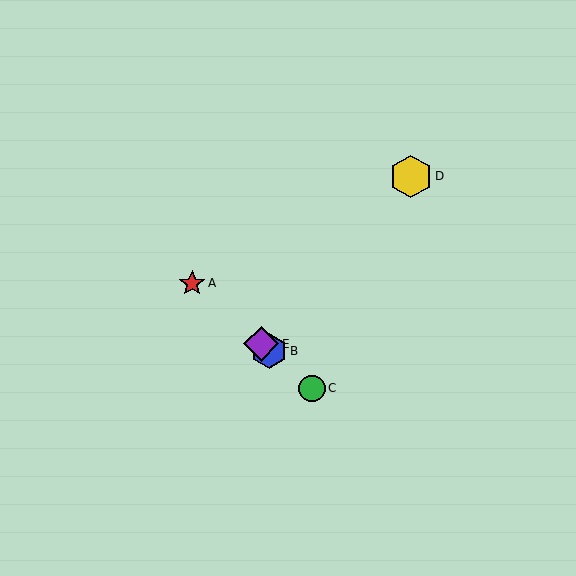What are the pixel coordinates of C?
Object C is at (312, 388).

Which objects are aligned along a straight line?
Objects A, B, C, E are aligned along a straight line.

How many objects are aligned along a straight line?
4 objects (A, B, C, E) are aligned along a straight line.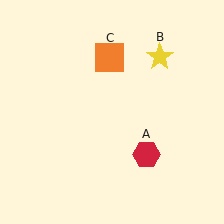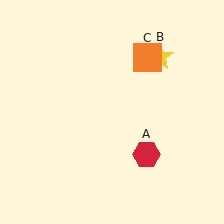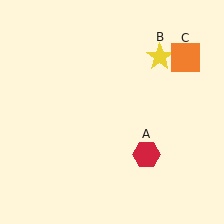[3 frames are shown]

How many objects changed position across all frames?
1 object changed position: orange square (object C).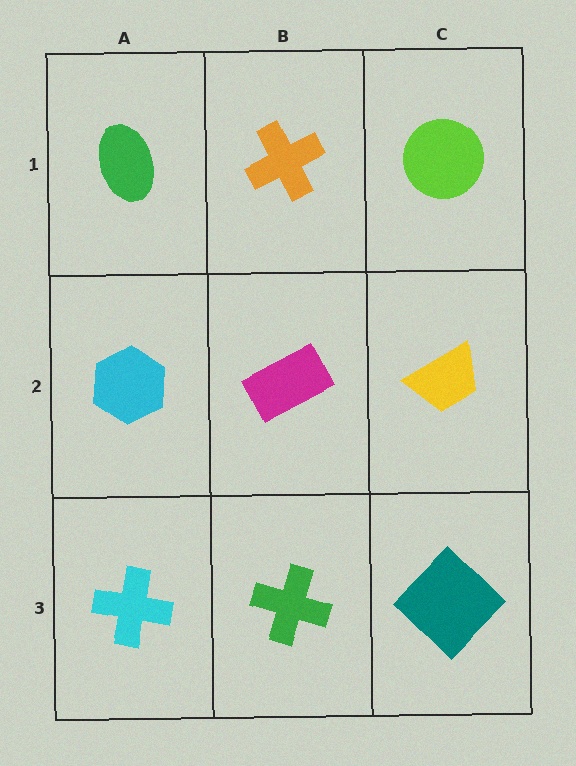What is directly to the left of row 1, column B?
A green ellipse.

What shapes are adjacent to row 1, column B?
A magenta rectangle (row 2, column B), a green ellipse (row 1, column A), a lime circle (row 1, column C).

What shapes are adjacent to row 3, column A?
A cyan hexagon (row 2, column A), a green cross (row 3, column B).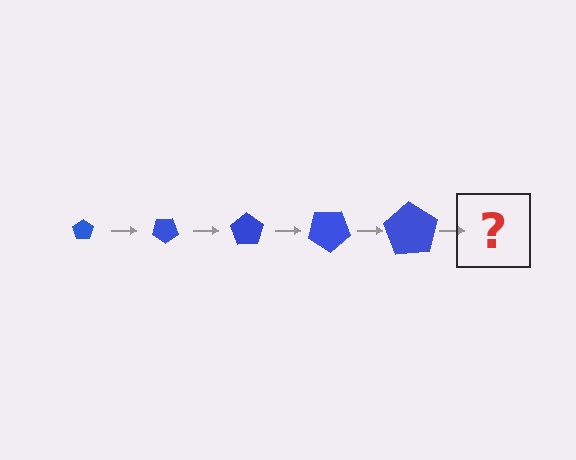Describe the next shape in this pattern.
It should be a pentagon, larger than the previous one and rotated 175 degrees from the start.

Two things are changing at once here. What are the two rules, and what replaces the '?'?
The two rules are that the pentagon grows larger each step and it rotates 35 degrees each step. The '?' should be a pentagon, larger than the previous one and rotated 175 degrees from the start.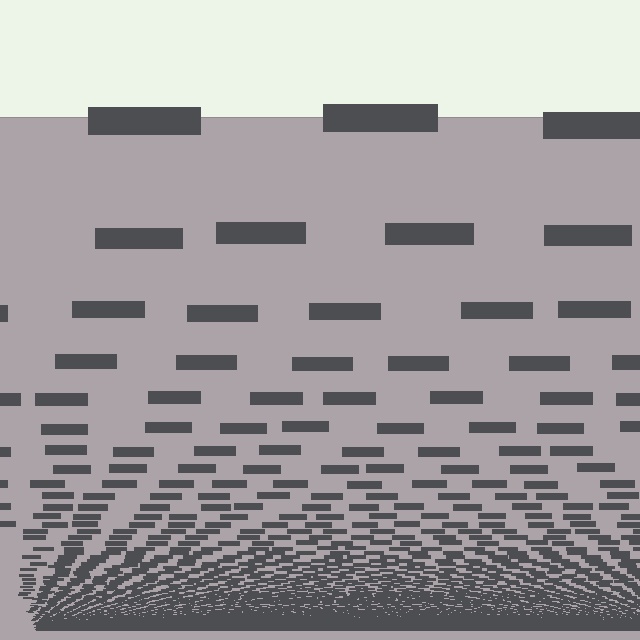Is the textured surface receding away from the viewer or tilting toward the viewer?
The surface appears to tilt toward the viewer. Texture elements get larger and sparser toward the top.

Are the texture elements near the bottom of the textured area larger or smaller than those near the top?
Smaller. The gradient is inverted — elements near the bottom are smaller and denser.